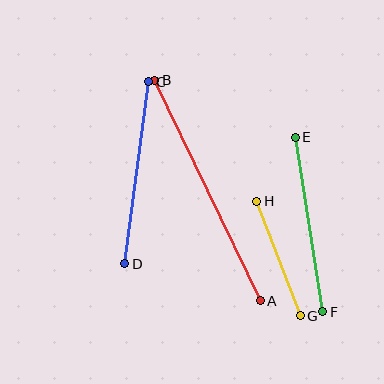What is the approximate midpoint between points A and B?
The midpoint is at approximately (207, 191) pixels.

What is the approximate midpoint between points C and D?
The midpoint is at approximately (137, 173) pixels.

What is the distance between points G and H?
The distance is approximately 122 pixels.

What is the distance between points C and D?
The distance is approximately 184 pixels.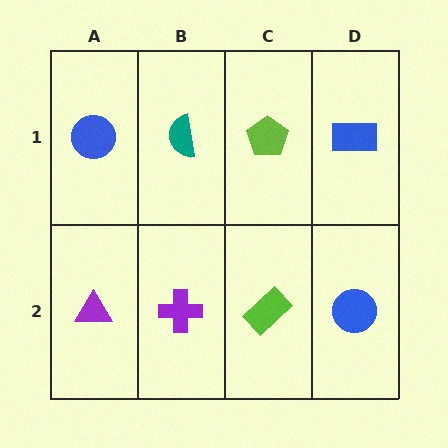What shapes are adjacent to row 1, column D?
A blue circle (row 2, column D), a lime pentagon (row 1, column C).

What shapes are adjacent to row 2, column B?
A teal semicircle (row 1, column B), a purple triangle (row 2, column A), a lime rectangle (row 2, column C).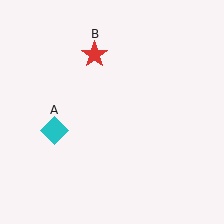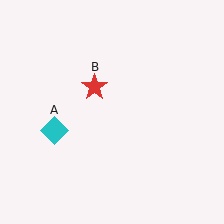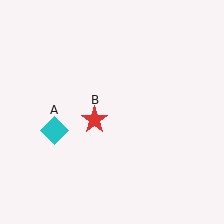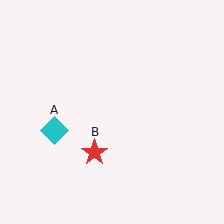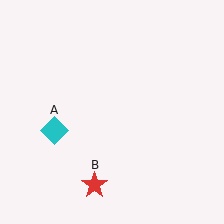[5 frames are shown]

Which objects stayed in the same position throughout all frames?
Cyan diamond (object A) remained stationary.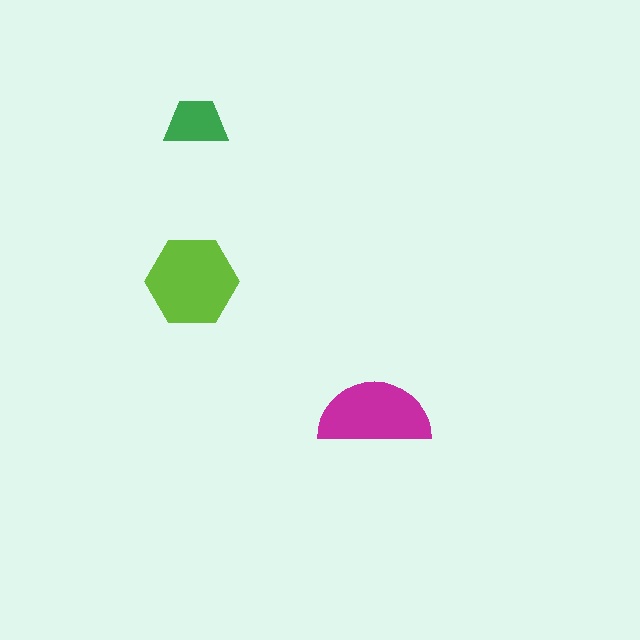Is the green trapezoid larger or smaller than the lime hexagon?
Smaller.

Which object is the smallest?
The green trapezoid.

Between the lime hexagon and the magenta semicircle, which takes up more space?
The lime hexagon.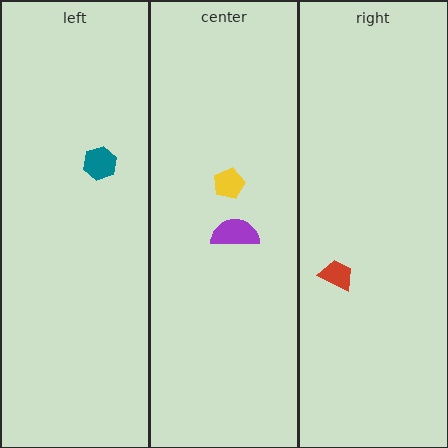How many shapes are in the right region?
1.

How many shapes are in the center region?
2.